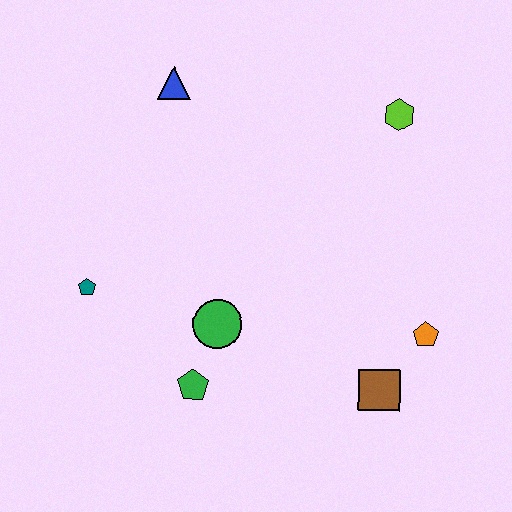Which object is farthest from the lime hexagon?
The teal pentagon is farthest from the lime hexagon.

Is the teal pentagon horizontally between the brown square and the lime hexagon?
No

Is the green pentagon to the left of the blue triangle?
No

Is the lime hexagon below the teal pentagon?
No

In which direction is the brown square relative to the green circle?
The brown square is to the right of the green circle.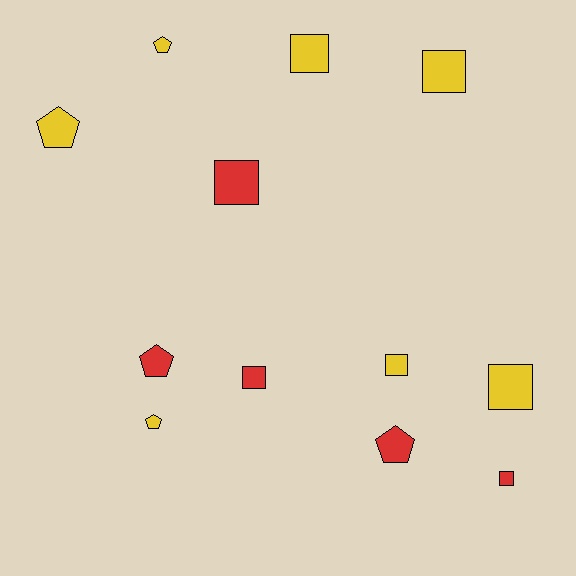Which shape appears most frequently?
Square, with 7 objects.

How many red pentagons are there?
There are 2 red pentagons.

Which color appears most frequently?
Yellow, with 7 objects.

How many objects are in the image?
There are 12 objects.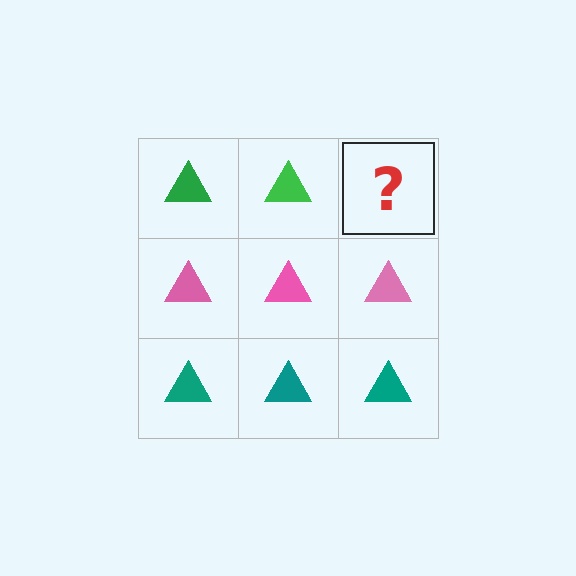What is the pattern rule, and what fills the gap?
The rule is that each row has a consistent color. The gap should be filled with a green triangle.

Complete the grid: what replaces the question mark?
The question mark should be replaced with a green triangle.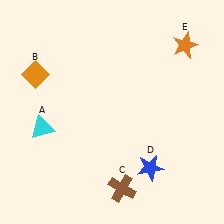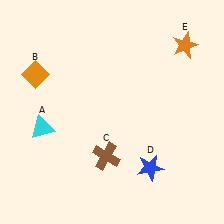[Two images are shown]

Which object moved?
The brown cross (C) moved up.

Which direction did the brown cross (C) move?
The brown cross (C) moved up.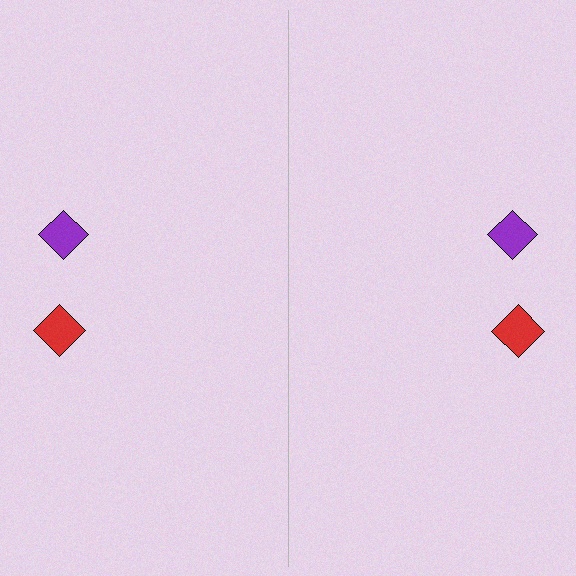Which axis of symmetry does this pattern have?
The pattern has a vertical axis of symmetry running through the center of the image.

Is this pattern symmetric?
Yes, this pattern has bilateral (reflection) symmetry.